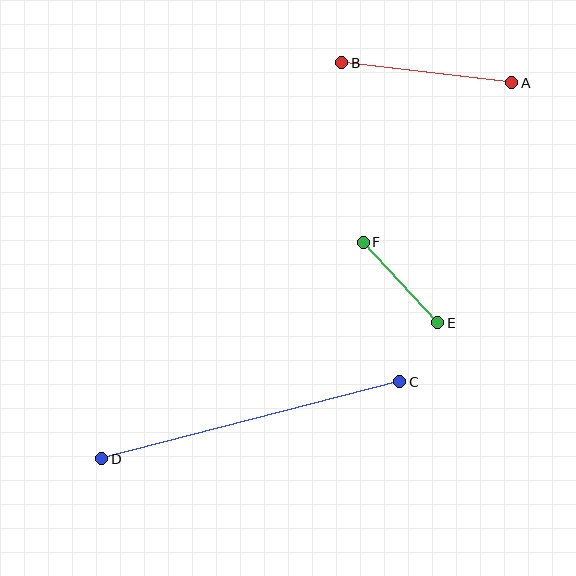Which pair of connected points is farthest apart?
Points C and D are farthest apart.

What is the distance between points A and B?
The distance is approximately 171 pixels.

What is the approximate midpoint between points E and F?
The midpoint is at approximately (400, 282) pixels.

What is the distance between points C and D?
The distance is approximately 308 pixels.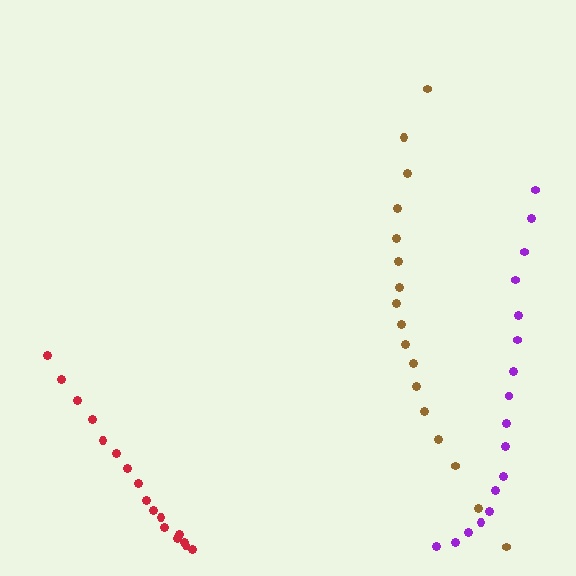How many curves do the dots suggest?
There are 3 distinct paths.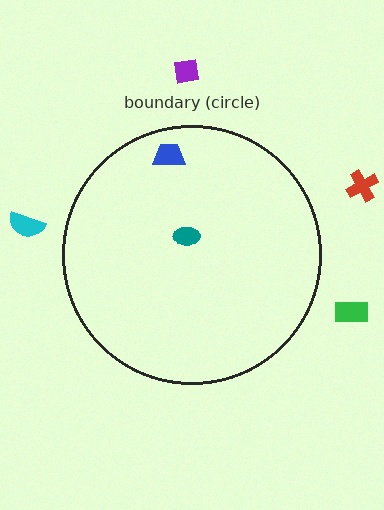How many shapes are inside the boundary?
2 inside, 4 outside.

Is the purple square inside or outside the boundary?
Outside.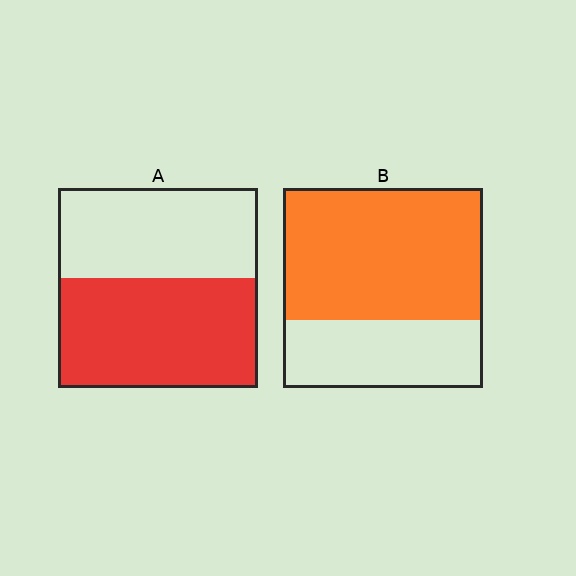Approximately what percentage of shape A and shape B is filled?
A is approximately 55% and B is approximately 65%.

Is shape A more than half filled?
Yes.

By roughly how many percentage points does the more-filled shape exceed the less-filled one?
By roughly 10 percentage points (B over A).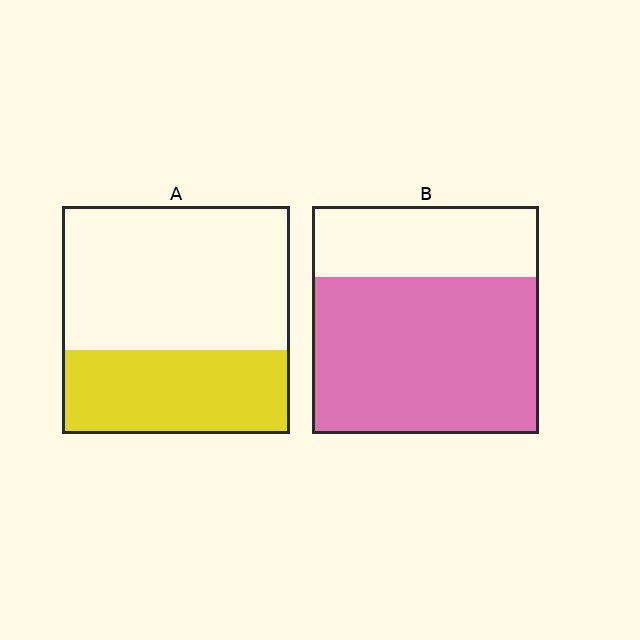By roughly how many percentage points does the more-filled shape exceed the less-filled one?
By roughly 30 percentage points (B over A).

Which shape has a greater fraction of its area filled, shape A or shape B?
Shape B.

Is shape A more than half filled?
No.